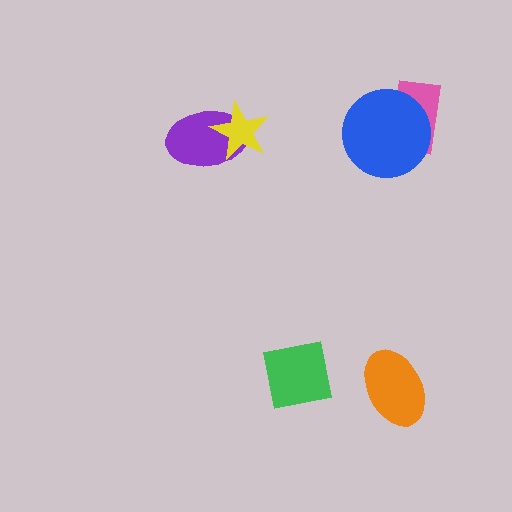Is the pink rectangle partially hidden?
Yes, it is partially covered by another shape.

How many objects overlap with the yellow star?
1 object overlaps with the yellow star.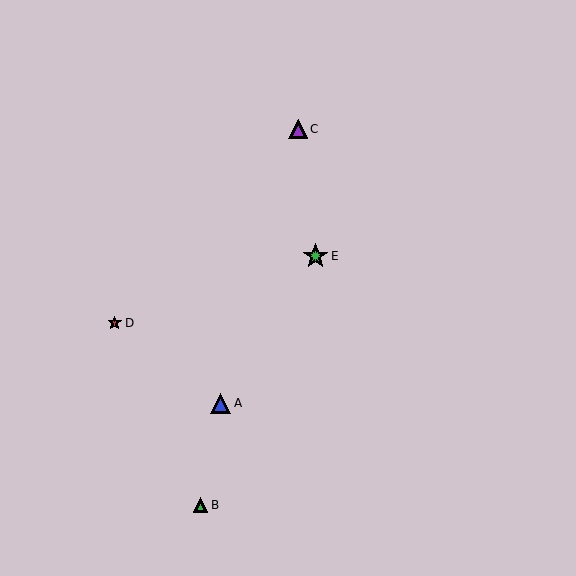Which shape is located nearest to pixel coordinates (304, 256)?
The green star (labeled E) at (315, 256) is nearest to that location.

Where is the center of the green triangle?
The center of the green triangle is at (201, 505).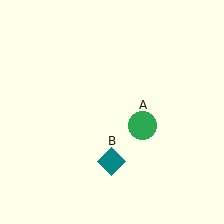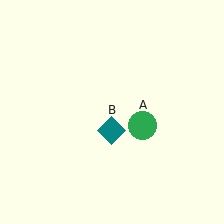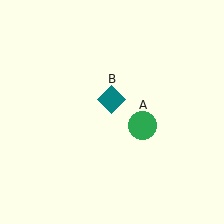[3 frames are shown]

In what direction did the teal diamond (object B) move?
The teal diamond (object B) moved up.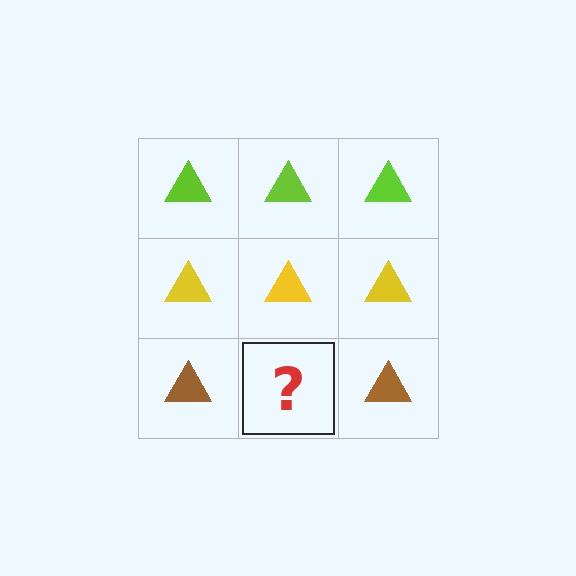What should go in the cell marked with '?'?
The missing cell should contain a brown triangle.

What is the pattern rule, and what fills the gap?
The rule is that each row has a consistent color. The gap should be filled with a brown triangle.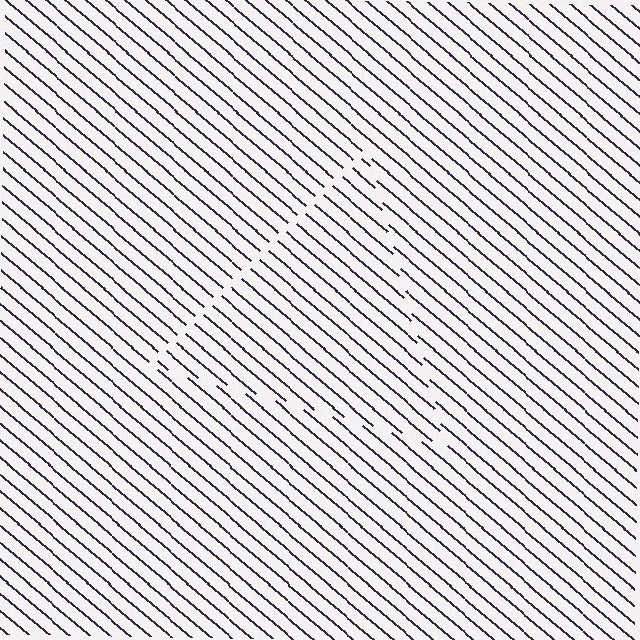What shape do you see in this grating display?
An illusory triangle. The interior of the shape contains the same grating, shifted by half a period — the contour is defined by the phase discontinuity where line-ends from the inner and outer gratings abut.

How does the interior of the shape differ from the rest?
The interior of the shape contains the same grating, shifted by half a period — the contour is defined by the phase discontinuity where line-ends from the inner and outer gratings abut.